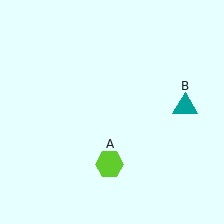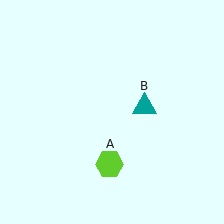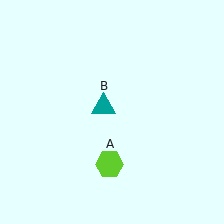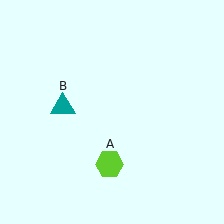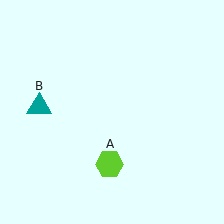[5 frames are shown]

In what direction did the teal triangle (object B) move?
The teal triangle (object B) moved left.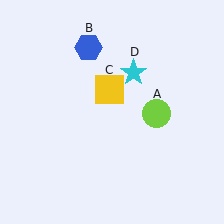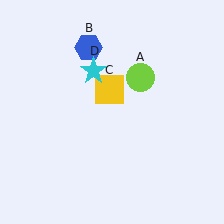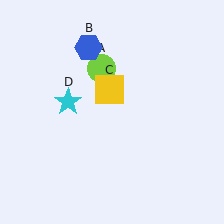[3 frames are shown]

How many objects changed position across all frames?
2 objects changed position: lime circle (object A), cyan star (object D).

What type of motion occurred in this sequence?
The lime circle (object A), cyan star (object D) rotated counterclockwise around the center of the scene.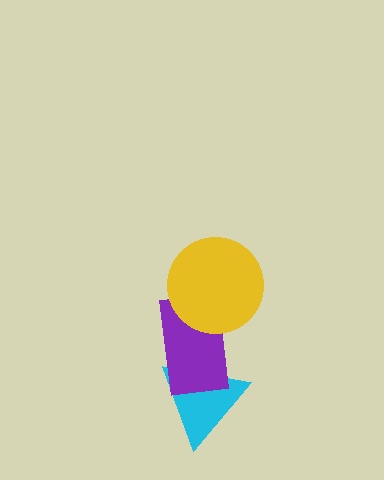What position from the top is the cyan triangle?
The cyan triangle is 3rd from the top.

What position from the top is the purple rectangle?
The purple rectangle is 2nd from the top.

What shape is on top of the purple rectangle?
The yellow circle is on top of the purple rectangle.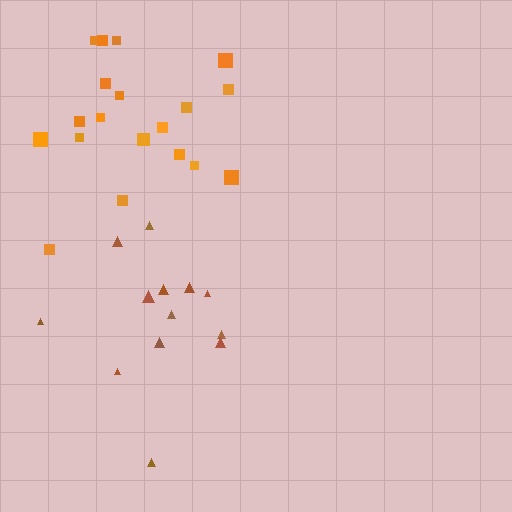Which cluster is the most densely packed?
Brown.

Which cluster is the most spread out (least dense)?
Orange.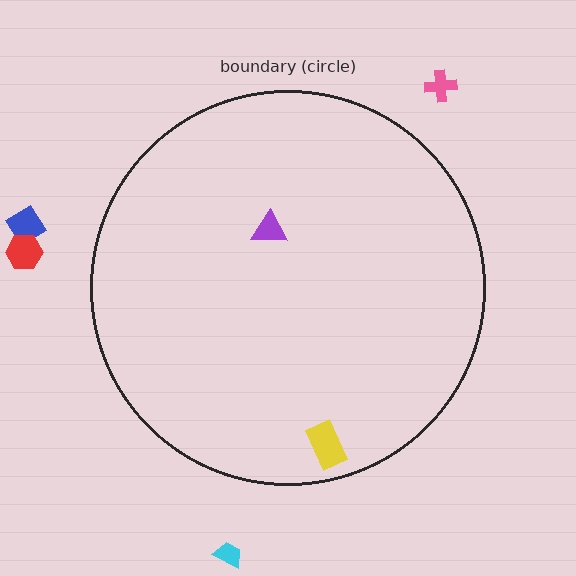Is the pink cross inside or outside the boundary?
Outside.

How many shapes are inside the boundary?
2 inside, 4 outside.